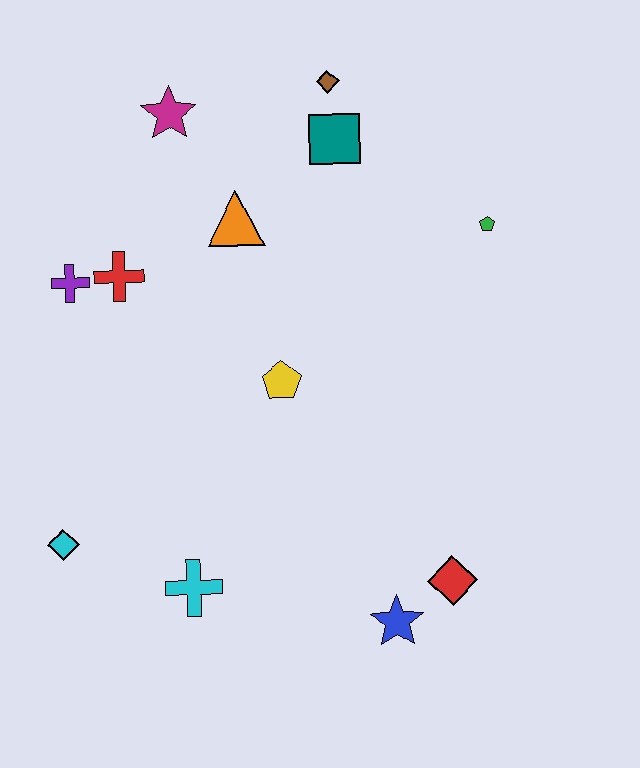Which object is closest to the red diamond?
The blue star is closest to the red diamond.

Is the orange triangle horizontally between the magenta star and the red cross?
No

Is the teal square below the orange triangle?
No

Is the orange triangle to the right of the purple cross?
Yes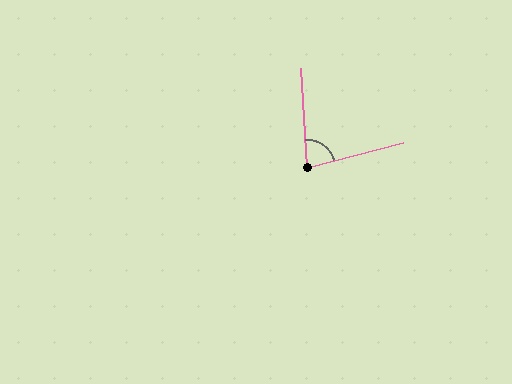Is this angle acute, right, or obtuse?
It is acute.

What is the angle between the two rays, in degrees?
Approximately 79 degrees.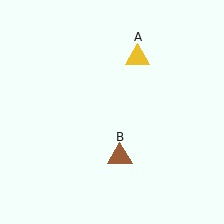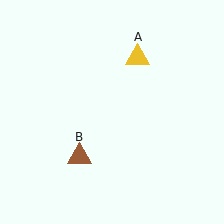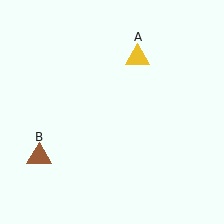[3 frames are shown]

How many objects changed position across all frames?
1 object changed position: brown triangle (object B).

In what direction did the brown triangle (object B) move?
The brown triangle (object B) moved left.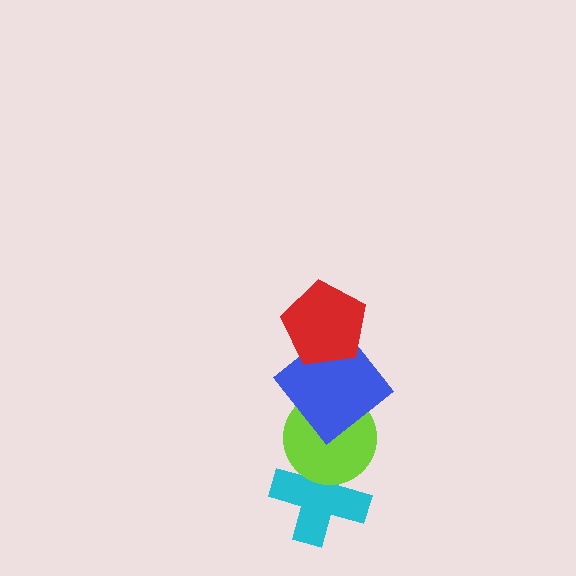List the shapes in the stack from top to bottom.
From top to bottom: the red pentagon, the blue diamond, the lime circle, the cyan cross.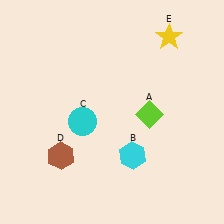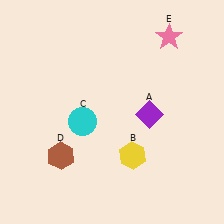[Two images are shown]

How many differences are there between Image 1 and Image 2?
There are 3 differences between the two images.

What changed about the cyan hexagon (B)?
In Image 1, B is cyan. In Image 2, it changed to yellow.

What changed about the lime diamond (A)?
In Image 1, A is lime. In Image 2, it changed to purple.